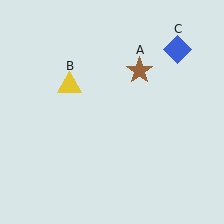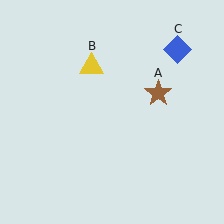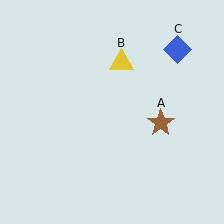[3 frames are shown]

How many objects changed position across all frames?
2 objects changed position: brown star (object A), yellow triangle (object B).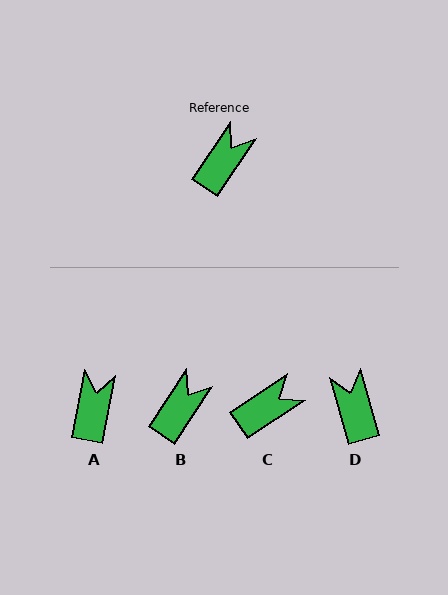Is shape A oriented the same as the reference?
No, it is off by about 23 degrees.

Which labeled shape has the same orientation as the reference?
B.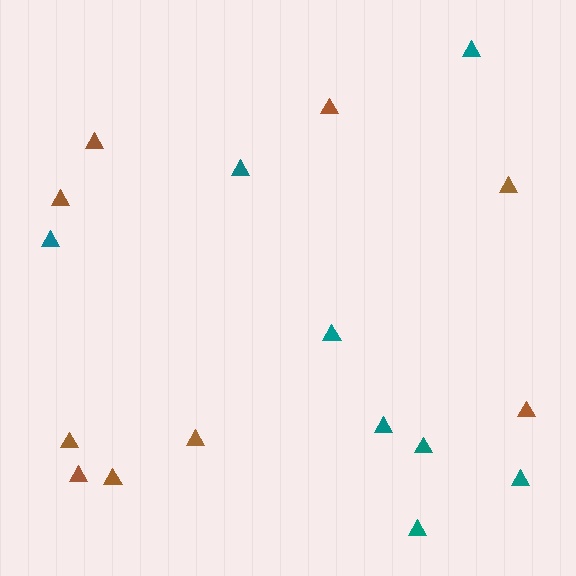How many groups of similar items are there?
There are 2 groups: one group of teal triangles (8) and one group of brown triangles (9).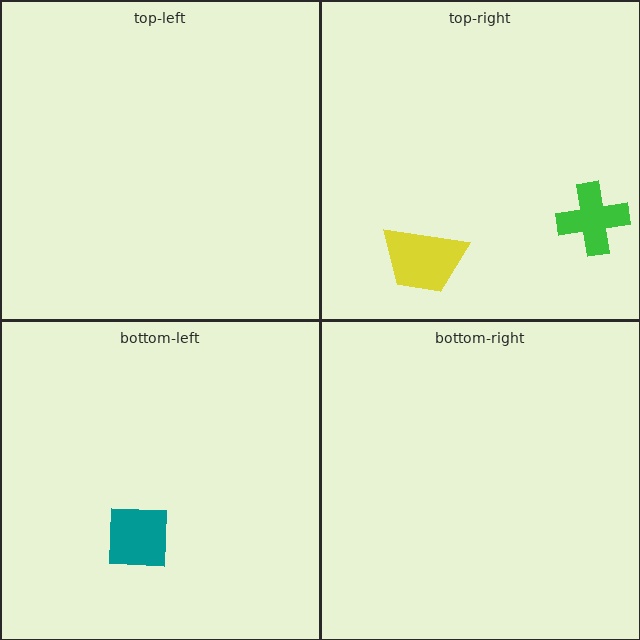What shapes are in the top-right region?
The green cross, the yellow trapezoid.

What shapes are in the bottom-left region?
The teal square.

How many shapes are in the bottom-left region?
1.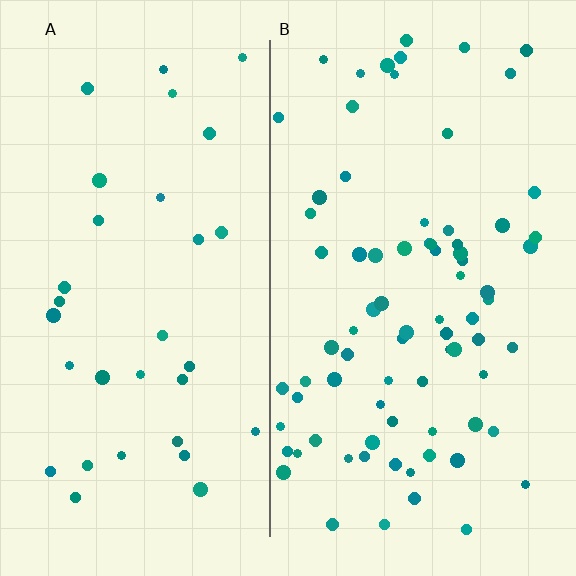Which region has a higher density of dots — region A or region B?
B (the right).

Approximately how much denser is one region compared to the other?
Approximately 2.5× — region B over region A.